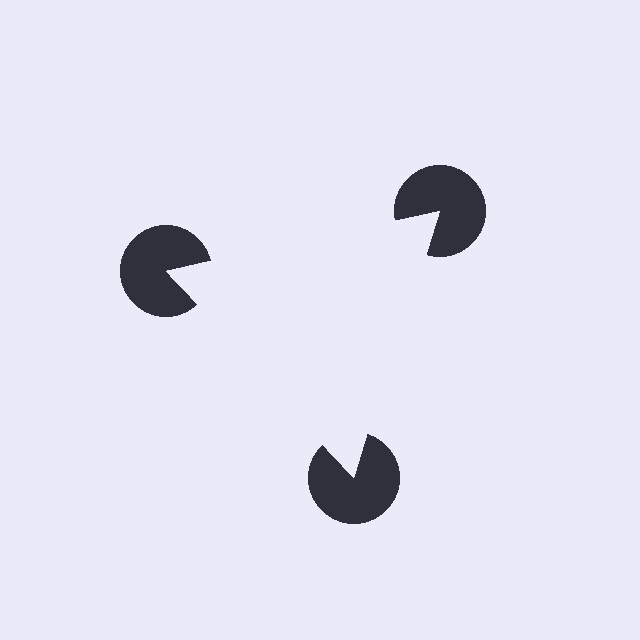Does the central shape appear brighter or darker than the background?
It typically appears slightly brighter than the background, even though no actual brightness change is drawn.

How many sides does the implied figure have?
3 sides.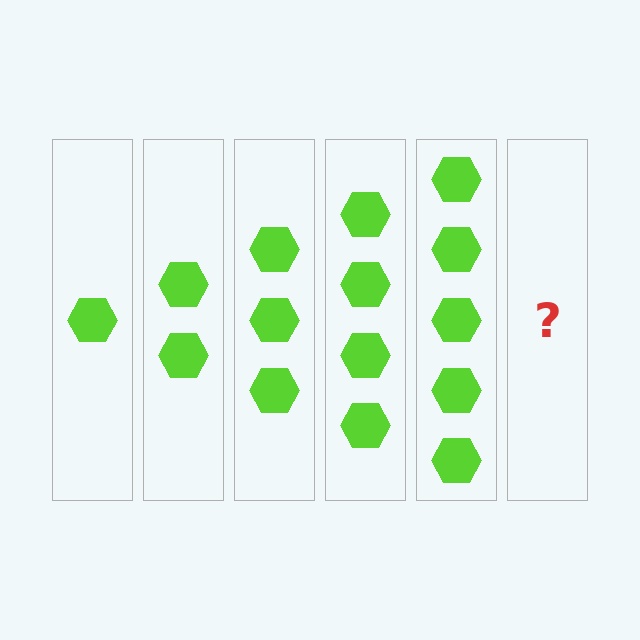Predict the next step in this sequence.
The next step is 6 hexagons.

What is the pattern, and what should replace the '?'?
The pattern is that each step adds one more hexagon. The '?' should be 6 hexagons.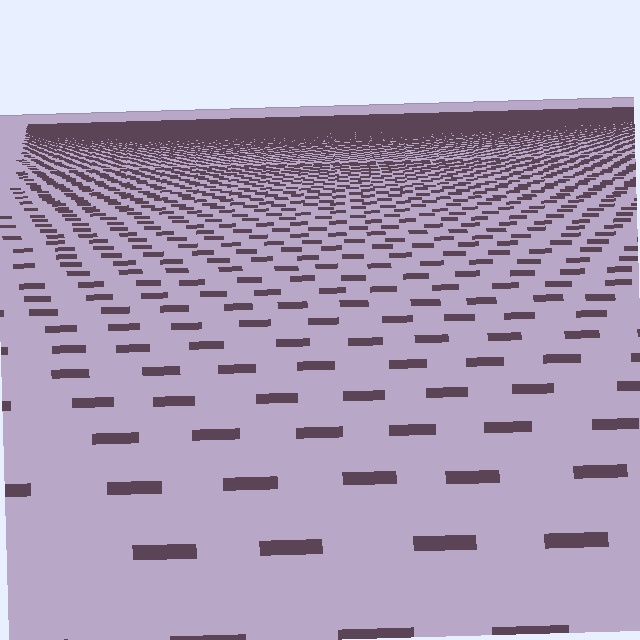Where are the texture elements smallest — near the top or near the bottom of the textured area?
Near the top.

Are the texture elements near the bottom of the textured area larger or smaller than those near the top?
Larger. Near the bottom, elements are closer to the viewer and appear at a bigger on-screen size.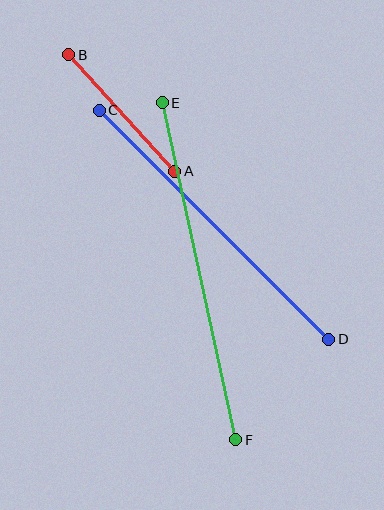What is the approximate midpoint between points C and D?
The midpoint is at approximately (214, 225) pixels.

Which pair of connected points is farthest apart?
Points E and F are farthest apart.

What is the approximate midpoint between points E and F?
The midpoint is at approximately (199, 271) pixels.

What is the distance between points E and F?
The distance is approximately 345 pixels.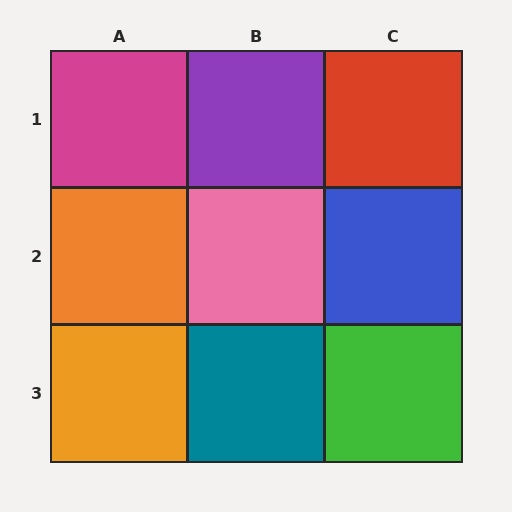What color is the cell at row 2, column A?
Orange.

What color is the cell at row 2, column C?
Blue.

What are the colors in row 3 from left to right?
Orange, teal, green.